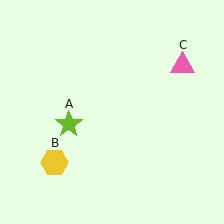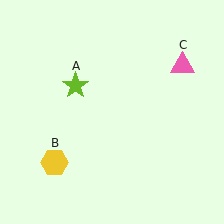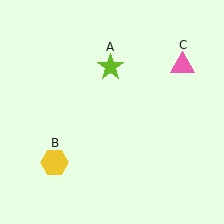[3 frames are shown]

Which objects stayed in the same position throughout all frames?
Yellow hexagon (object B) and pink triangle (object C) remained stationary.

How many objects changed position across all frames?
1 object changed position: lime star (object A).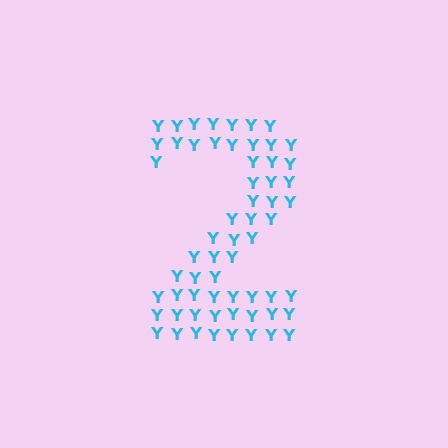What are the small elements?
The small elements are letter Y's.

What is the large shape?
The large shape is the digit 2.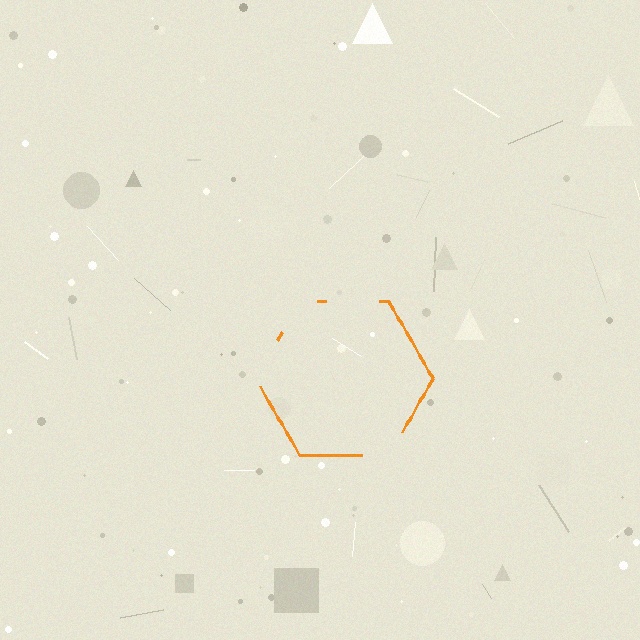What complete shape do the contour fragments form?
The contour fragments form a hexagon.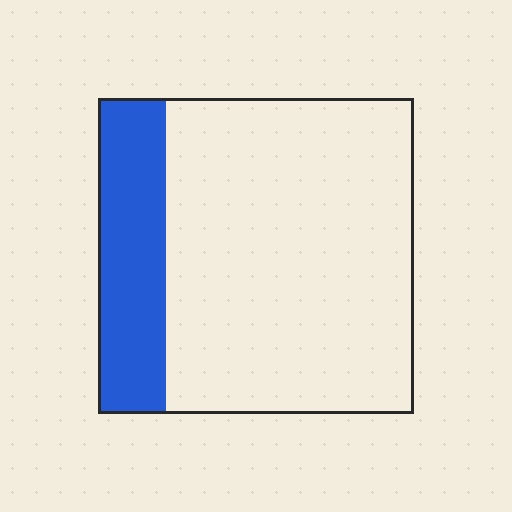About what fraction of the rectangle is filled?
About one fifth (1/5).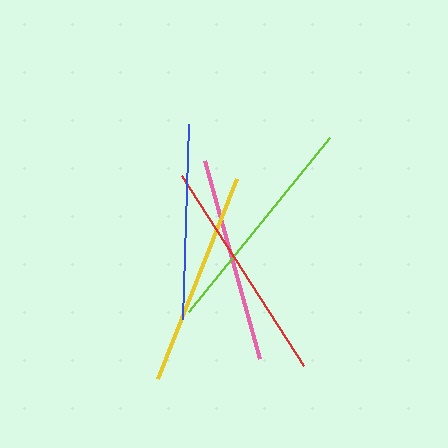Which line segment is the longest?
The red line is the longest at approximately 226 pixels.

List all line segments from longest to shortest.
From longest to shortest: red, lime, yellow, pink, blue.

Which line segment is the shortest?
The blue line is the shortest at approximately 195 pixels.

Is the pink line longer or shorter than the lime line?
The lime line is longer than the pink line.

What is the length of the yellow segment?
The yellow segment is approximately 215 pixels long.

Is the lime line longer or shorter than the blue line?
The lime line is longer than the blue line.